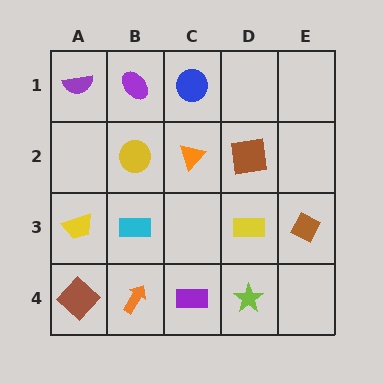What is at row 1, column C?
A blue circle.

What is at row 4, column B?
An orange arrow.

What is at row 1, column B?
A purple ellipse.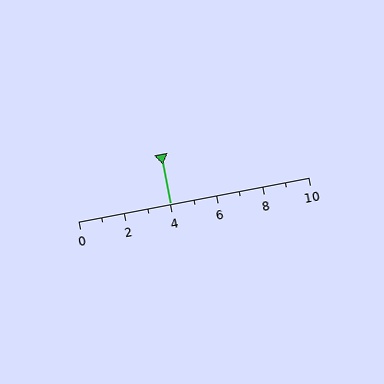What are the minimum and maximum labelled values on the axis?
The axis runs from 0 to 10.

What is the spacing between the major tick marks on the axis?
The major ticks are spaced 2 apart.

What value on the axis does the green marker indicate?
The marker indicates approximately 4.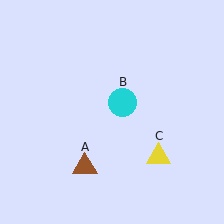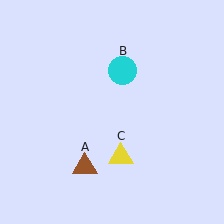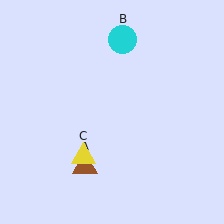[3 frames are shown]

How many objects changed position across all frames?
2 objects changed position: cyan circle (object B), yellow triangle (object C).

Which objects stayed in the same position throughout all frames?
Brown triangle (object A) remained stationary.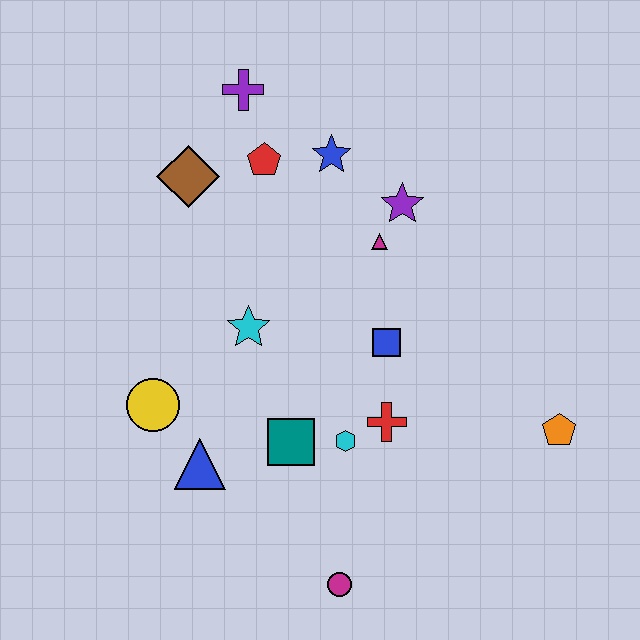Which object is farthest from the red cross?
The purple cross is farthest from the red cross.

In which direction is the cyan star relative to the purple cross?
The cyan star is below the purple cross.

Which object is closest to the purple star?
The magenta triangle is closest to the purple star.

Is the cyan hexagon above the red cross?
No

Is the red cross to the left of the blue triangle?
No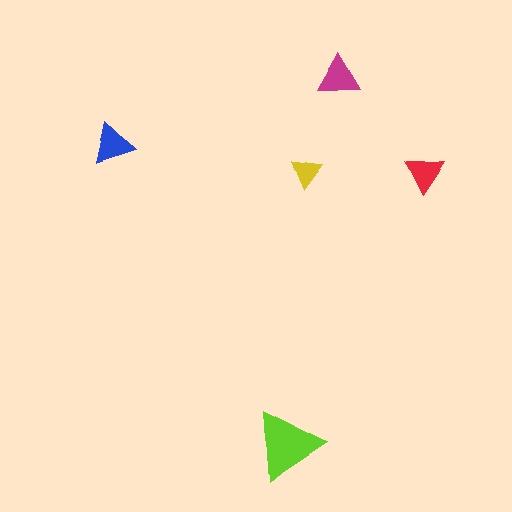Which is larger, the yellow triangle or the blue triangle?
The blue one.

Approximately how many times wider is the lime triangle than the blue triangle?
About 1.5 times wider.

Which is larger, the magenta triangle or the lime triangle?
The lime one.